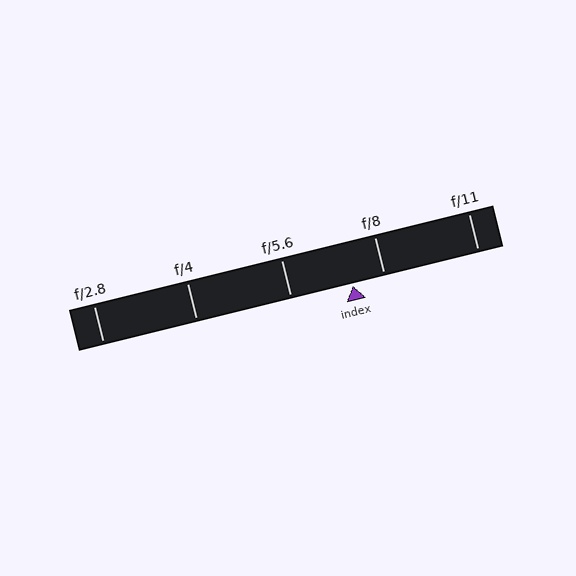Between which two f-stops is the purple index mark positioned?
The index mark is between f/5.6 and f/8.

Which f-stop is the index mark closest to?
The index mark is closest to f/8.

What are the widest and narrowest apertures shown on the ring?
The widest aperture shown is f/2.8 and the narrowest is f/11.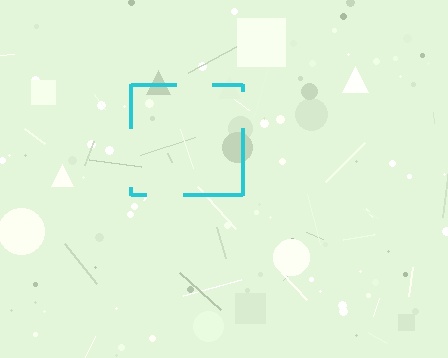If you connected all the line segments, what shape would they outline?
They would outline a square.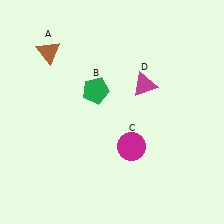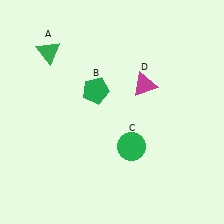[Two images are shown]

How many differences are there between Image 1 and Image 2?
There are 2 differences between the two images.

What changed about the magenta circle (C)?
In Image 1, C is magenta. In Image 2, it changed to green.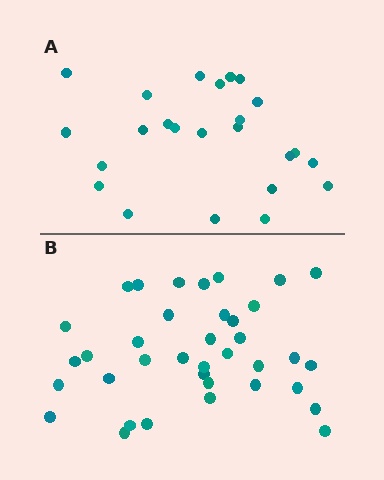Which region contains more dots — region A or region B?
Region B (the bottom region) has more dots.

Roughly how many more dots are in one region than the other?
Region B has approximately 15 more dots than region A.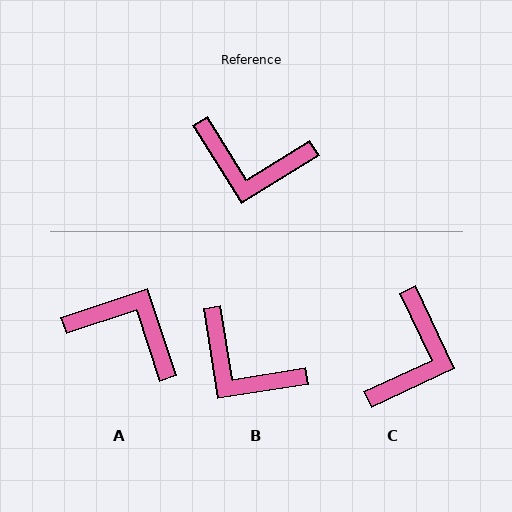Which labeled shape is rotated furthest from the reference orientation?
A, about 166 degrees away.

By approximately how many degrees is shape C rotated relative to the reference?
Approximately 83 degrees counter-clockwise.